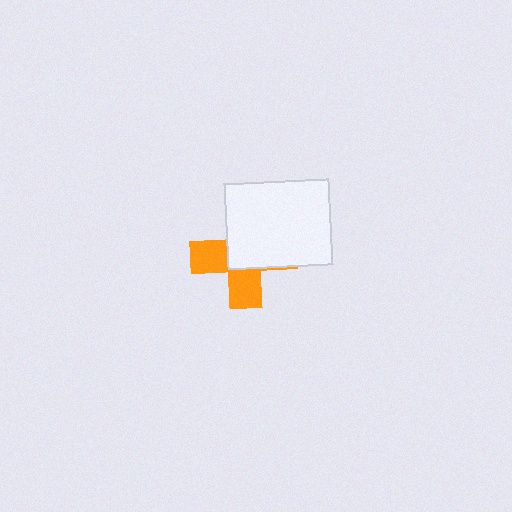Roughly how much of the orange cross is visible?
A small part of it is visible (roughly 43%).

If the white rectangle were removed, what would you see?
You would see the complete orange cross.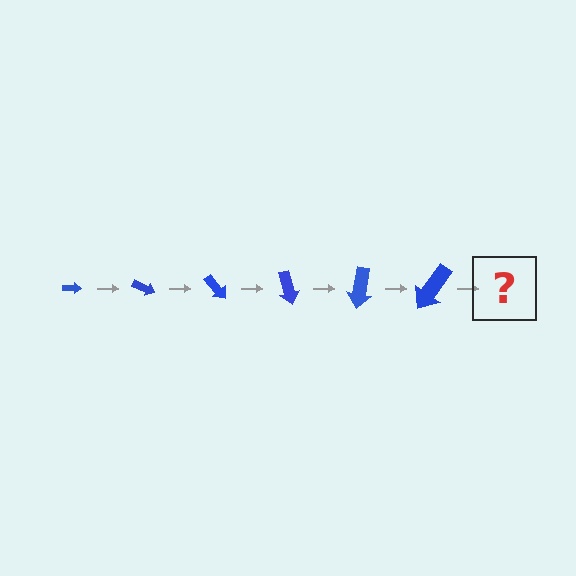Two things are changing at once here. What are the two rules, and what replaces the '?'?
The two rules are that the arrow grows larger each step and it rotates 25 degrees each step. The '?' should be an arrow, larger than the previous one and rotated 150 degrees from the start.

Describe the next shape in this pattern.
It should be an arrow, larger than the previous one and rotated 150 degrees from the start.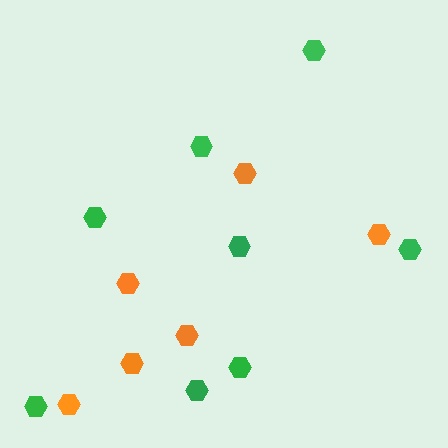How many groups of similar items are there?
There are 2 groups: one group of orange hexagons (6) and one group of green hexagons (8).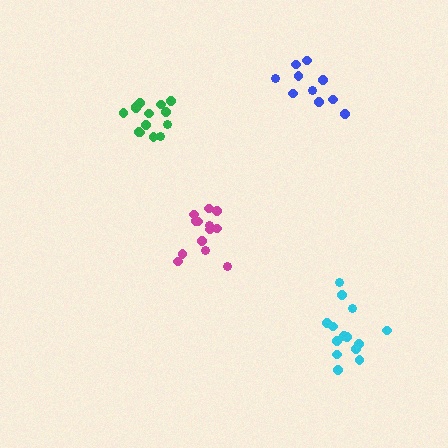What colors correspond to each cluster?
The clusters are colored: green, magenta, blue, cyan.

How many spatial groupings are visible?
There are 4 spatial groupings.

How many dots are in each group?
Group 1: 14 dots, Group 2: 13 dots, Group 3: 10 dots, Group 4: 14 dots (51 total).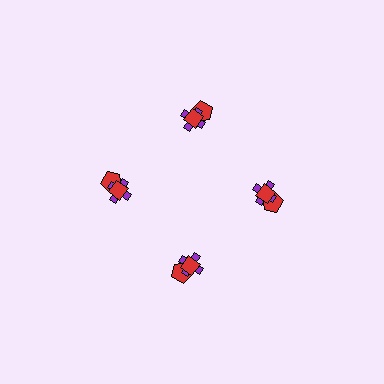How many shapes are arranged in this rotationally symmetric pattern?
There are 12 shapes, arranged in 4 groups of 3.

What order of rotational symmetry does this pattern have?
This pattern has 4-fold rotational symmetry.